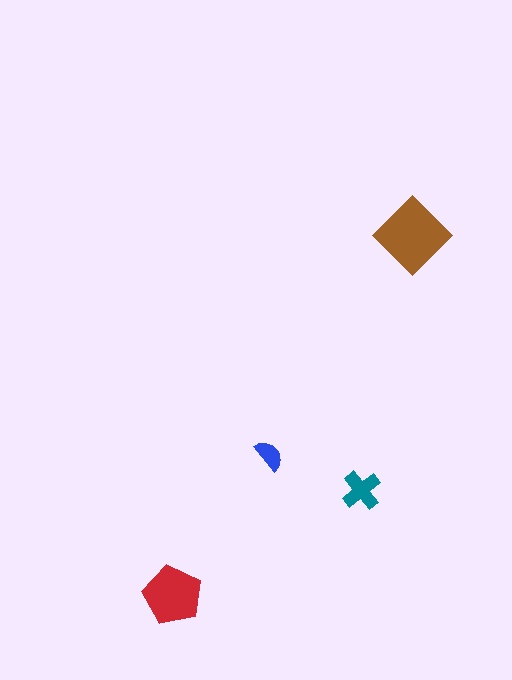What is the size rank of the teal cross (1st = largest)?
3rd.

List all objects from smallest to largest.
The blue semicircle, the teal cross, the red pentagon, the brown diamond.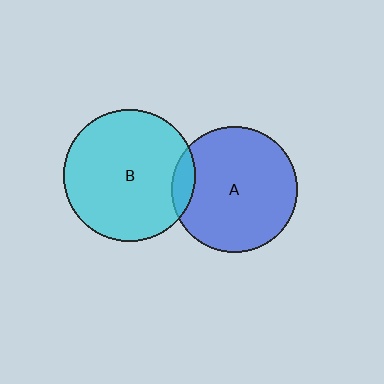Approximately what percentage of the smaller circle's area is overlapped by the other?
Approximately 10%.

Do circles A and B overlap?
Yes.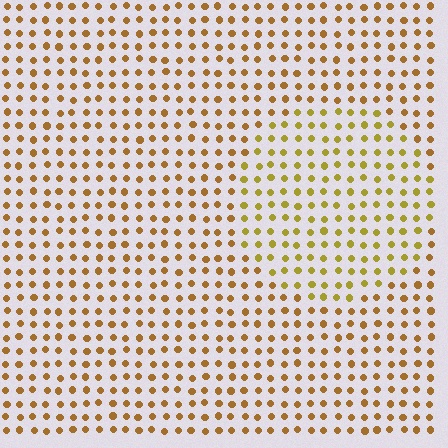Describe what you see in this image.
The image is filled with small brown elements in a uniform arrangement. A circle-shaped region is visible where the elements are tinted to a slightly different hue, forming a subtle color boundary.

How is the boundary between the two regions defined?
The boundary is defined purely by a slight shift in hue (about 23 degrees). Spacing, size, and orientation are identical on both sides.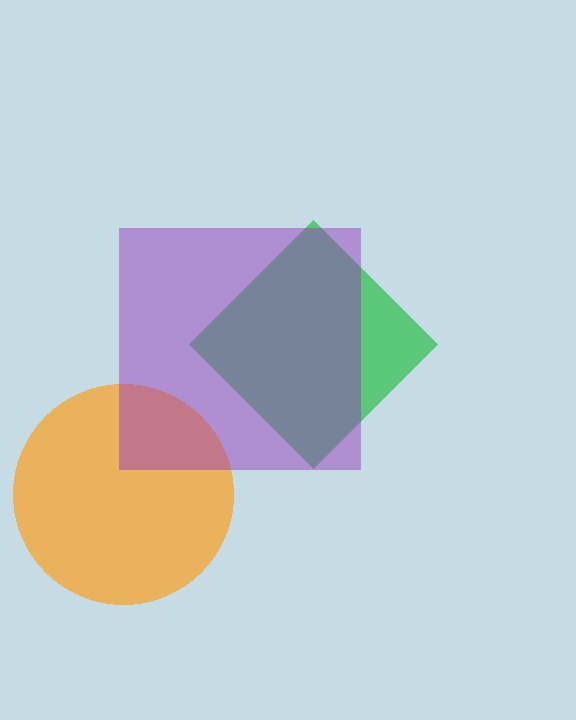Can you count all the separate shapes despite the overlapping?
Yes, there are 3 separate shapes.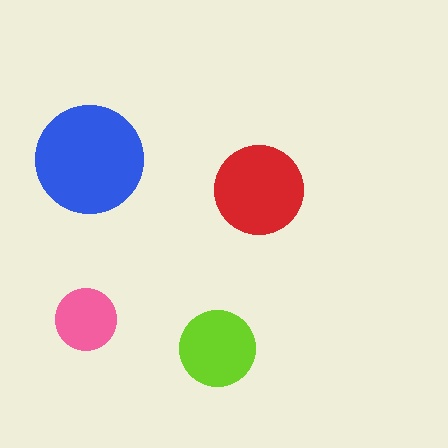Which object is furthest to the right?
The red circle is rightmost.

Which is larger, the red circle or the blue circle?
The blue one.